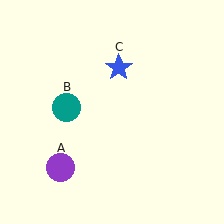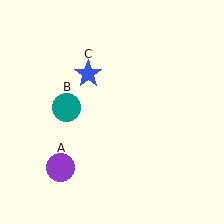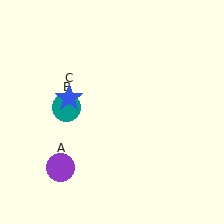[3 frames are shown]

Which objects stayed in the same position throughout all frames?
Purple circle (object A) and teal circle (object B) remained stationary.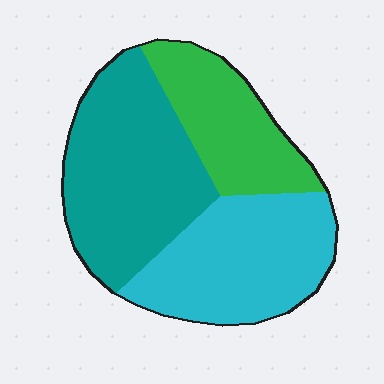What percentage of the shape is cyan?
Cyan covers about 35% of the shape.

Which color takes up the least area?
Green, at roughly 25%.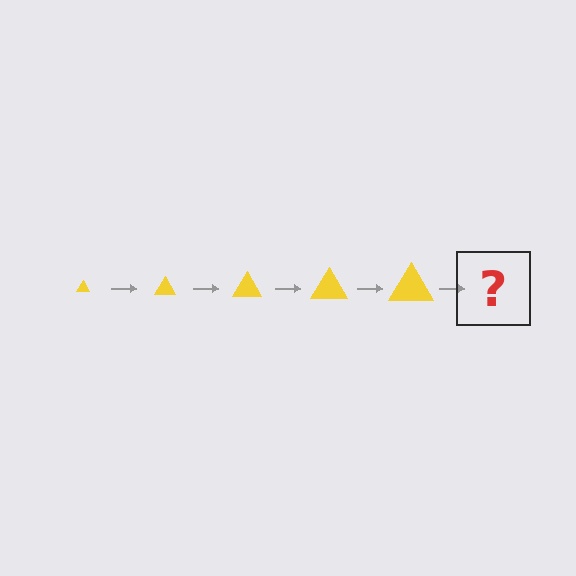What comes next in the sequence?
The next element should be a yellow triangle, larger than the previous one.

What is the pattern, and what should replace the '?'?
The pattern is that the triangle gets progressively larger each step. The '?' should be a yellow triangle, larger than the previous one.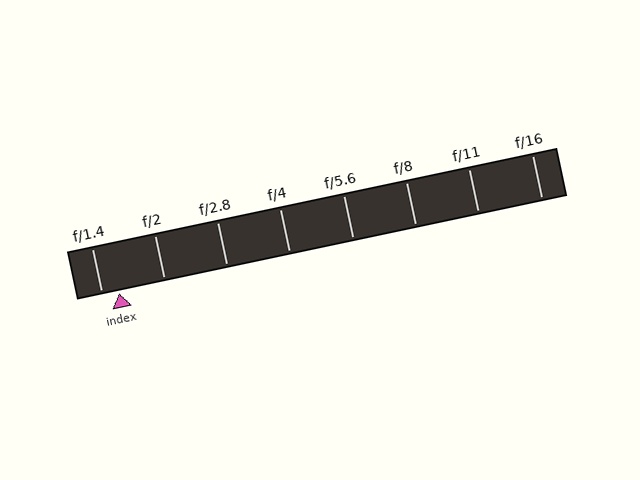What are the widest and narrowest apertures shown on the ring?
The widest aperture shown is f/1.4 and the narrowest is f/16.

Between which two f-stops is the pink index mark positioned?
The index mark is between f/1.4 and f/2.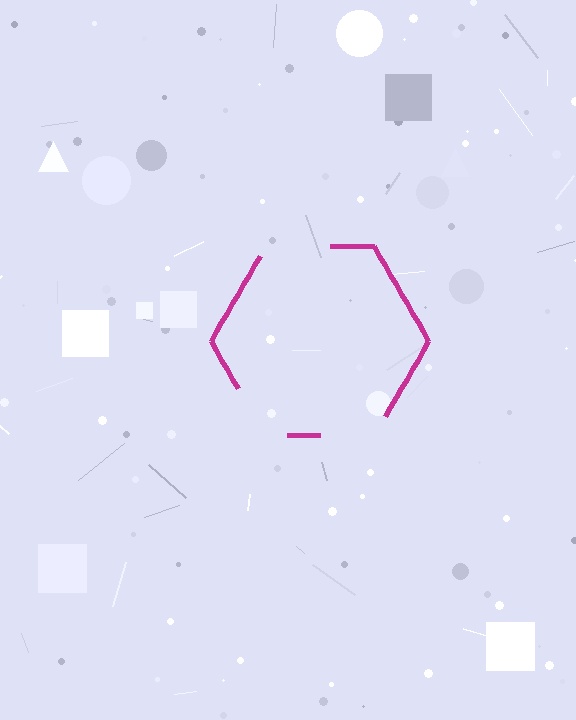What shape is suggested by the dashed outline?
The dashed outline suggests a hexagon.